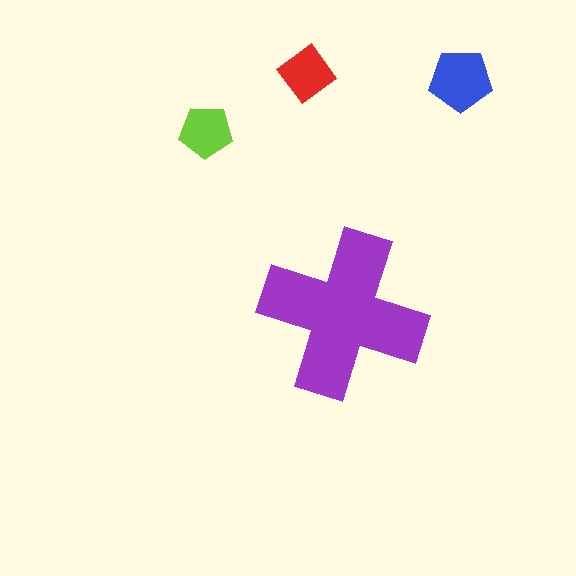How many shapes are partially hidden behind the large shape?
0 shapes are partially hidden.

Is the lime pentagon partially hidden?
No, the lime pentagon is fully visible.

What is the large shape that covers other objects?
A purple cross.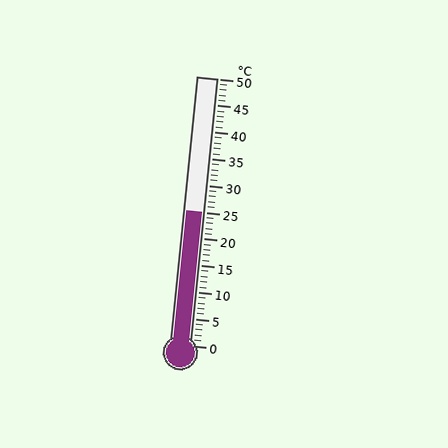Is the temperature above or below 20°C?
The temperature is above 20°C.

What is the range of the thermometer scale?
The thermometer scale ranges from 0°C to 50°C.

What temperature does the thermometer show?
The thermometer shows approximately 25°C.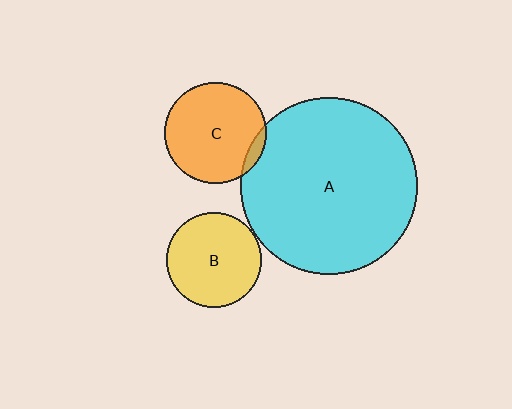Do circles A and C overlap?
Yes.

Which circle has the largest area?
Circle A (cyan).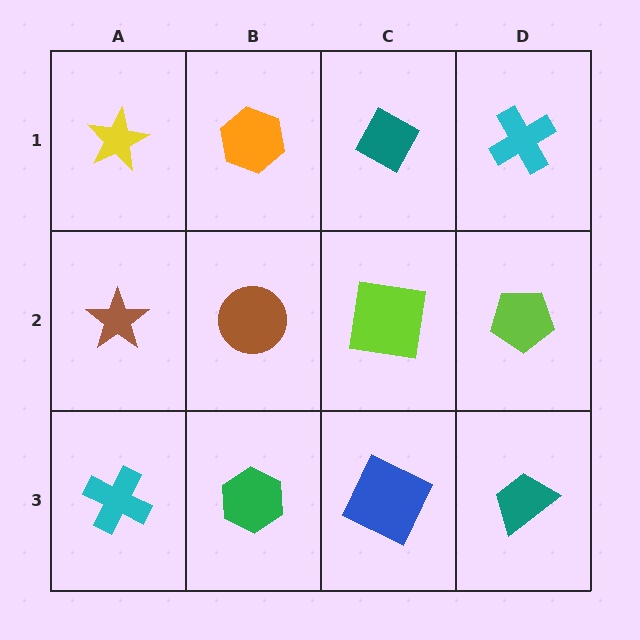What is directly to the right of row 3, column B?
A blue square.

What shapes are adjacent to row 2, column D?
A cyan cross (row 1, column D), a teal trapezoid (row 3, column D), a lime square (row 2, column C).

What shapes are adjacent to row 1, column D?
A lime pentagon (row 2, column D), a teal diamond (row 1, column C).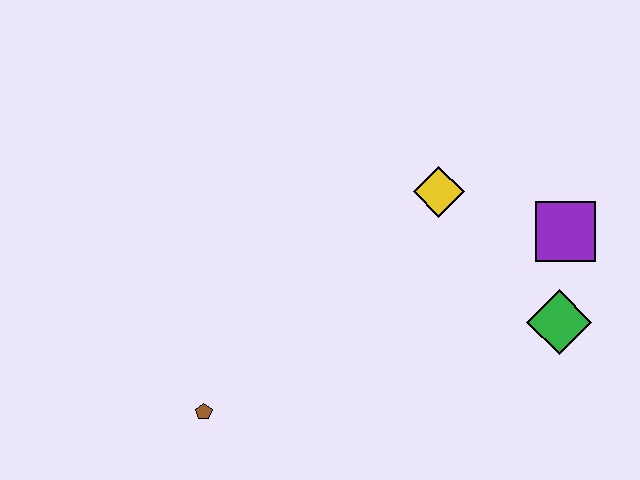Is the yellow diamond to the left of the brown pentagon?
No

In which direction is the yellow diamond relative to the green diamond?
The yellow diamond is above the green diamond.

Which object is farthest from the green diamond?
The brown pentagon is farthest from the green diamond.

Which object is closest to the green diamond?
The purple square is closest to the green diamond.